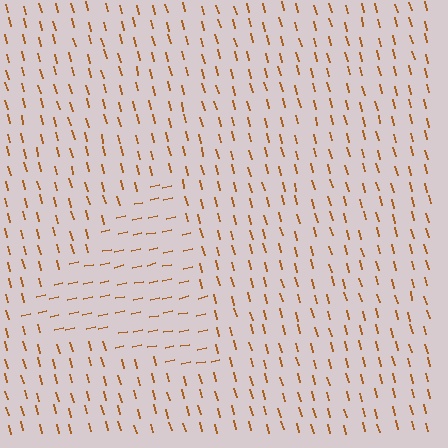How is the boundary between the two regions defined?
The boundary is defined purely by a change in line orientation (approximately 88 degrees difference). All lines are the same color and thickness.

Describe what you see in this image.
The image is filled with small brown line segments. A triangle region in the image has lines oriented differently from the surrounding lines, creating a visible texture boundary.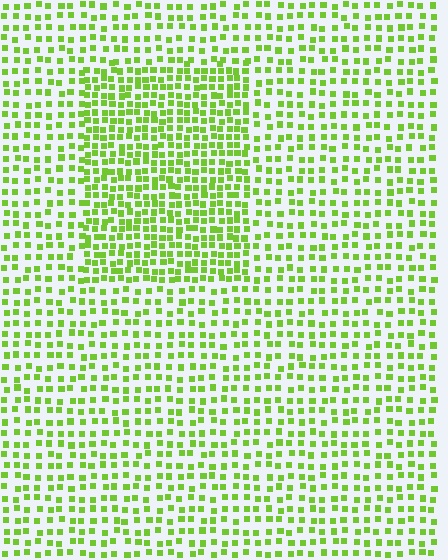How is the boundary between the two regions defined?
The boundary is defined by a change in element density (approximately 1.7x ratio). All elements are the same color, size, and shape.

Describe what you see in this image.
The image contains small lime elements arranged at two different densities. A rectangle-shaped region is visible where the elements are more densely packed than the surrounding area.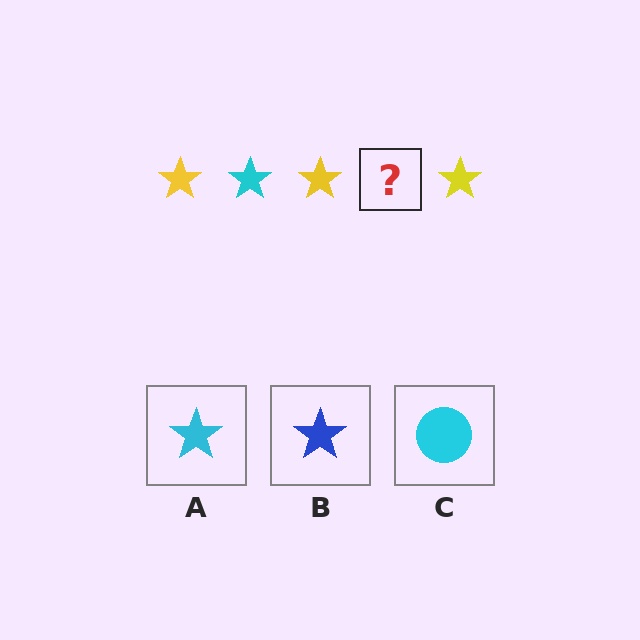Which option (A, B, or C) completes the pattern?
A.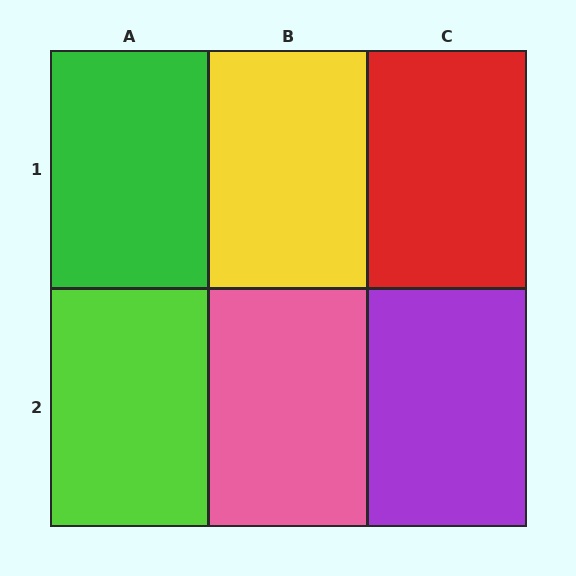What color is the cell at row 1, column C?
Red.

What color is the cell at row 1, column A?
Green.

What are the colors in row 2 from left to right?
Lime, pink, purple.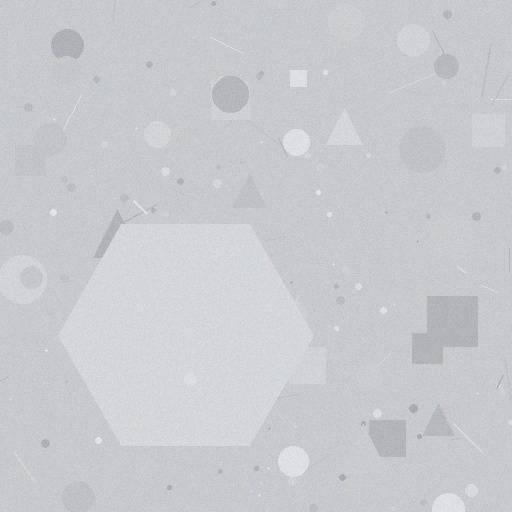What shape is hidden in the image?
A hexagon is hidden in the image.